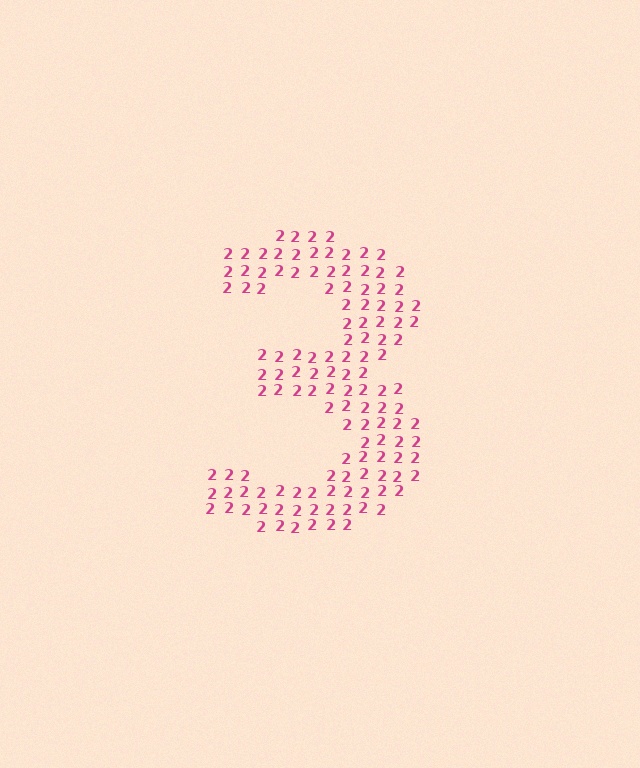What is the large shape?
The large shape is the digit 3.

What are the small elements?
The small elements are digit 2's.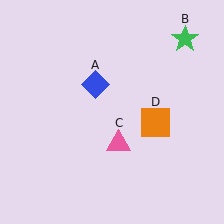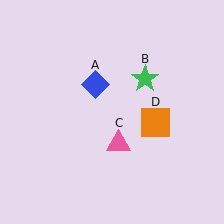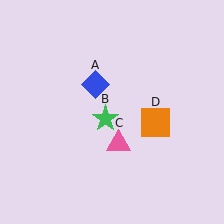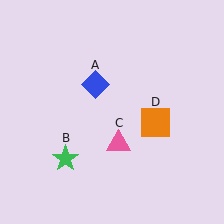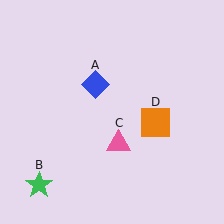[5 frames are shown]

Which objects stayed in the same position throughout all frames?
Blue diamond (object A) and pink triangle (object C) and orange square (object D) remained stationary.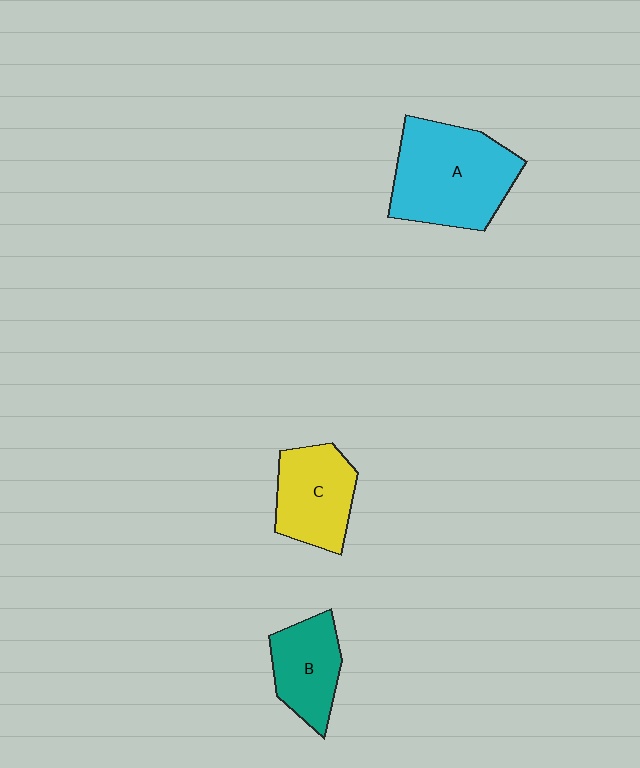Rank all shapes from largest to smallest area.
From largest to smallest: A (cyan), C (yellow), B (teal).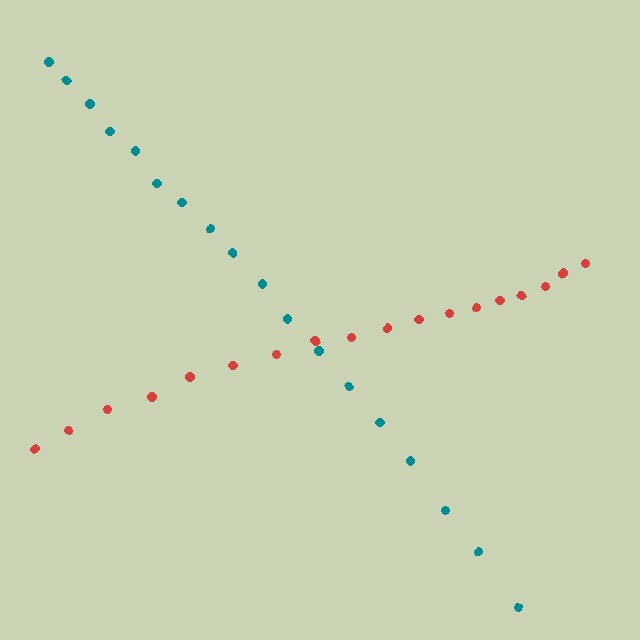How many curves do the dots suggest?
There are 2 distinct paths.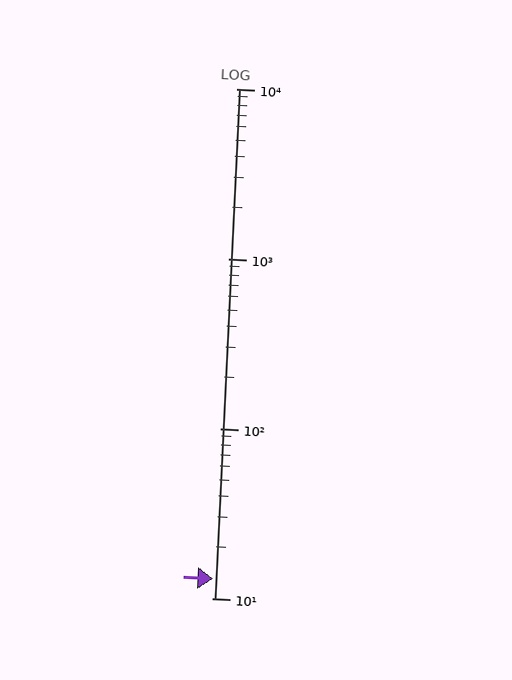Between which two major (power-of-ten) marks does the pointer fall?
The pointer is between 10 and 100.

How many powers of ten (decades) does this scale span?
The scale spans 3 decades, from 10 to 10000.